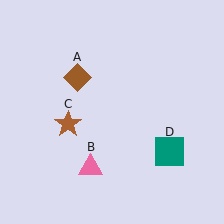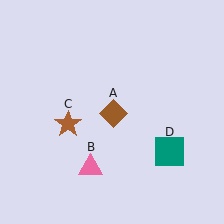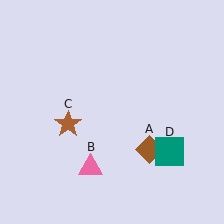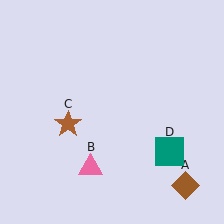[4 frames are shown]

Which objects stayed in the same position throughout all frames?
Pink triangle (object B) and brown star (object C) and teal square (object D) remained stationary.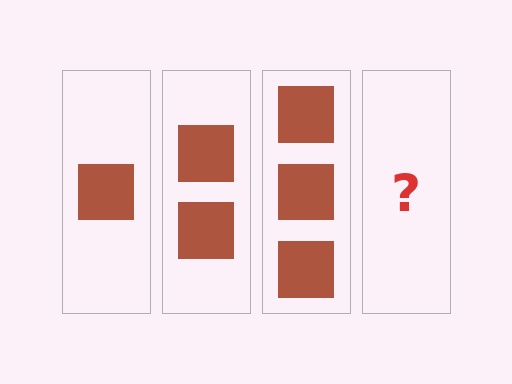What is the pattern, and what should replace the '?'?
The pattern is that each step adds one more square. The '?' should be 4 squares.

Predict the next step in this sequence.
The next step is 4 squares.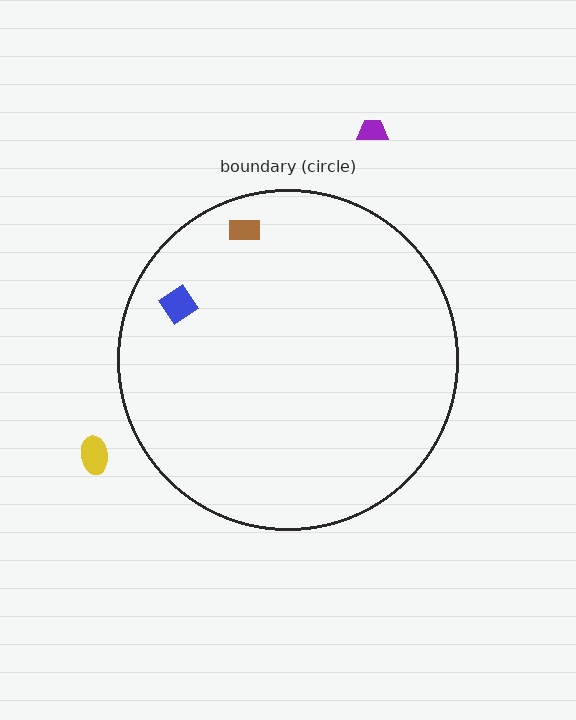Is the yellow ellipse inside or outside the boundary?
Outside.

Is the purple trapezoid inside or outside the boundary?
Outside.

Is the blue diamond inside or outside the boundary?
Inside.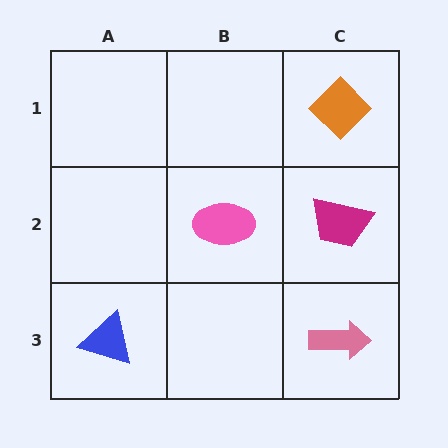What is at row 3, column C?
A pink arrow.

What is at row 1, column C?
An orange diamond.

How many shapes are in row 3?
2 shapes.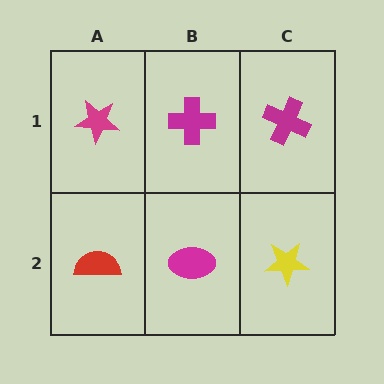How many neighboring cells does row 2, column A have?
2.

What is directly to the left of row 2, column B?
A red semicircle.